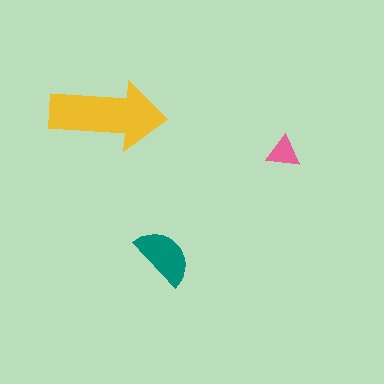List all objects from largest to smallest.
The yellow arrow, the teal semicircle, the pink triangle.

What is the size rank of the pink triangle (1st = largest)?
3rd.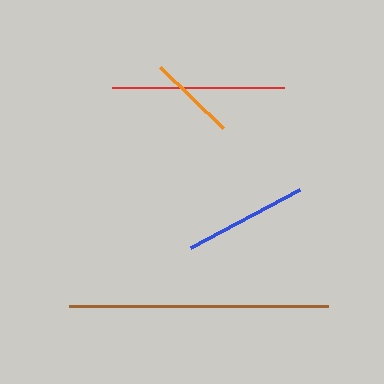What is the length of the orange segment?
The orange segment is approximately 88 pixels long.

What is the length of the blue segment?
The blue segment is approximately 123 pixels long.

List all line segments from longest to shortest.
From longest to shortest: brown, red, blue, orange.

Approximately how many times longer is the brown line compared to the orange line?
The brown line is approximately 3.0 times the length of the orange line.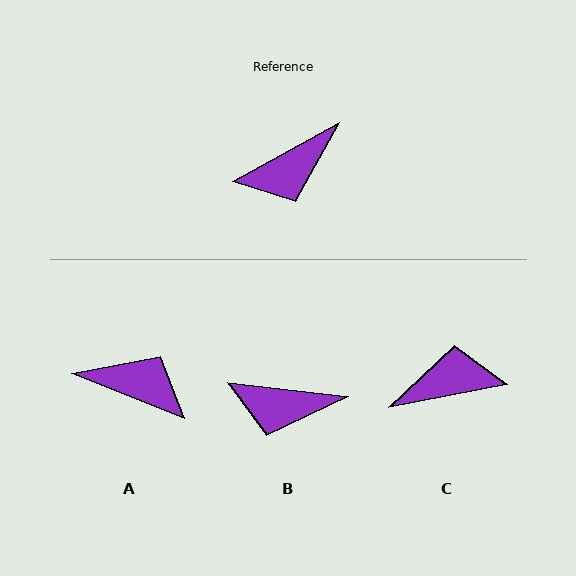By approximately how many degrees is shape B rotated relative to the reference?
Approximately 36 degrees clockwise.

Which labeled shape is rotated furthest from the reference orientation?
C, about 162 degrees away.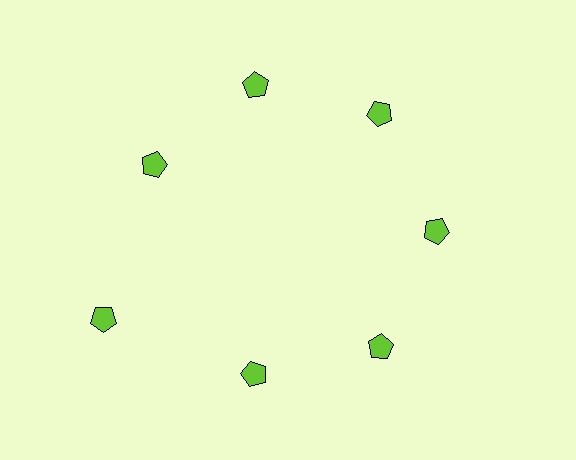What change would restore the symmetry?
The symmetry would be restored by moving it inward, back onto the ring so that all 7 pentagons sit at equal angles and equal distance from the center.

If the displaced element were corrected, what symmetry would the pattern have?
It would have 7-fold rotational symmetry — the pattern would map onto itself every 51 degrees.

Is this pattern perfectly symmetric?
No. The 7 lime pentagons are arranged in a ring, but one element near the 8 o'clock position is pushed outward from the center, breaking the 7-fold rotational symmetry.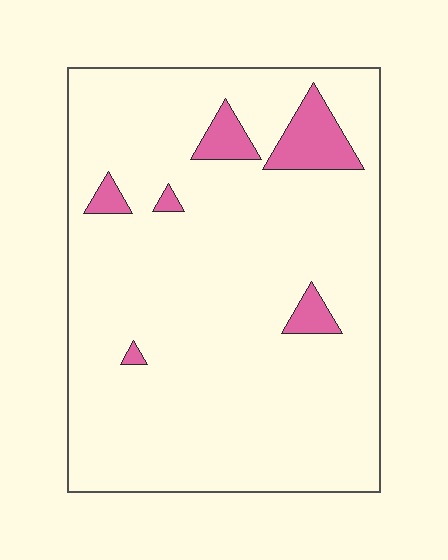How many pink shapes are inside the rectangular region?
6.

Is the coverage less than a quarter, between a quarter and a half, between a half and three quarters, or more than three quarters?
Less than a quarter.